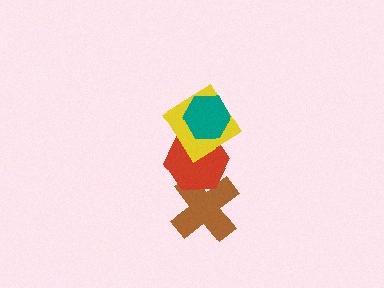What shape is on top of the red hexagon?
The yellow diamond is on top of the red hexagon.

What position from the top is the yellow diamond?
The yellow diamond is 2nd from the top.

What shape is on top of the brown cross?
The red hexagon is on top of the brown cross.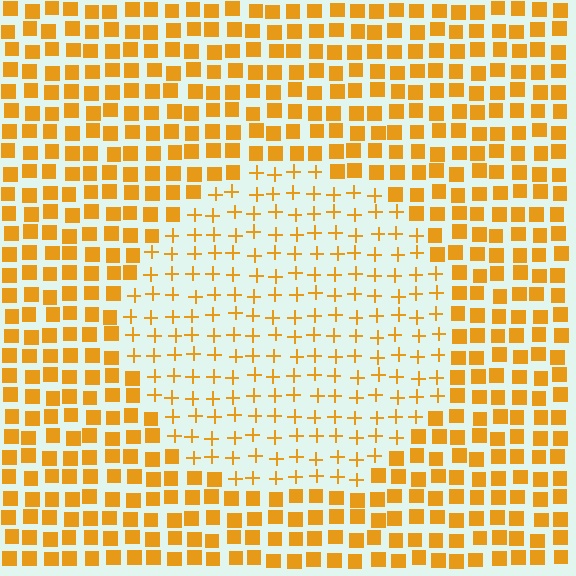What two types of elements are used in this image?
The image uses plus signs inside the circle region and squares outside it.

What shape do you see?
I see a circle.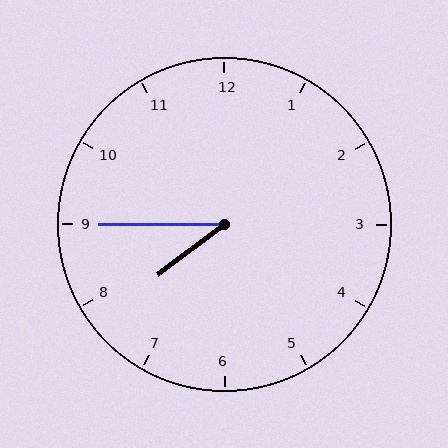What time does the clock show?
7:45.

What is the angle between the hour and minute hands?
Approximately 38 degrees.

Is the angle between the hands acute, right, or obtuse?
It is acute.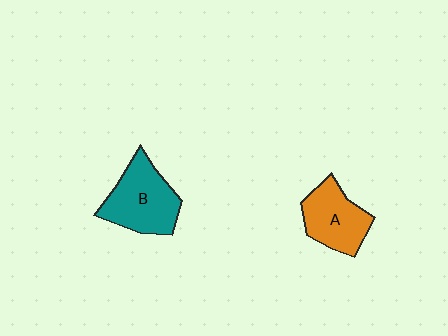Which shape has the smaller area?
Shape A (orange).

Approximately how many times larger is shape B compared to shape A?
Approximately 1.2 times.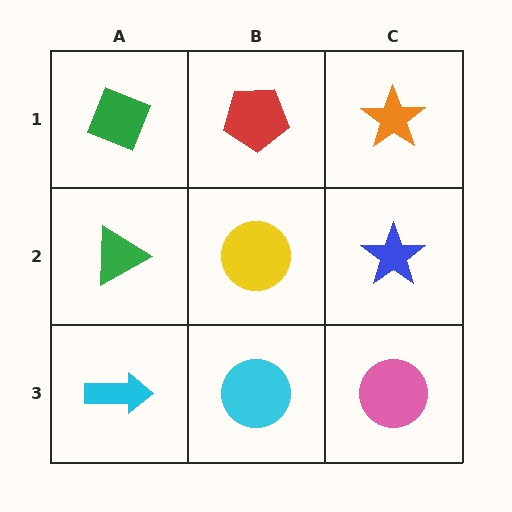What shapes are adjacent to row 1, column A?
A green triangle (row 2, column A), a red pentagon (row 1, column B).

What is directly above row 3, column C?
A blue star.